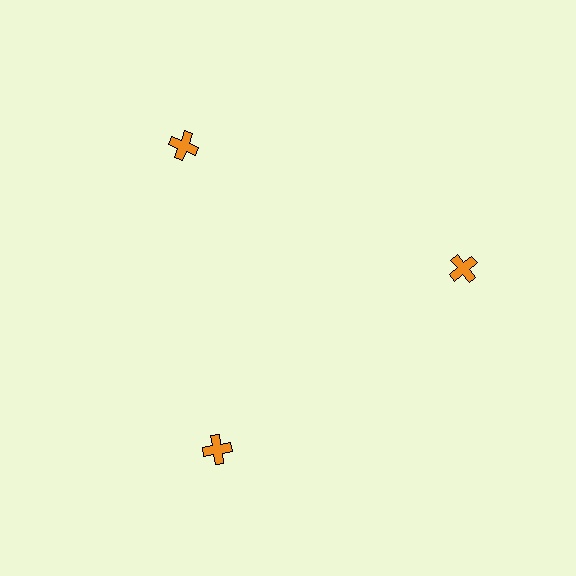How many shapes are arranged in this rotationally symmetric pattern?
There are 3 shapes, arranged in 3 groups of 1.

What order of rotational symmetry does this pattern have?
This pattern has 3-fold rotational symmetry.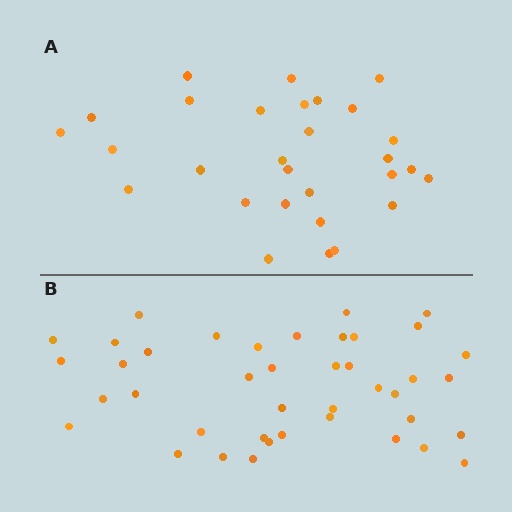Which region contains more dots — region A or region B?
Region B (the bottom region) has more dots.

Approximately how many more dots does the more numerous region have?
Region B has roughly 12 or so more dots than region A.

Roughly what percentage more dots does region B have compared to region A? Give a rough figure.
About 40% more.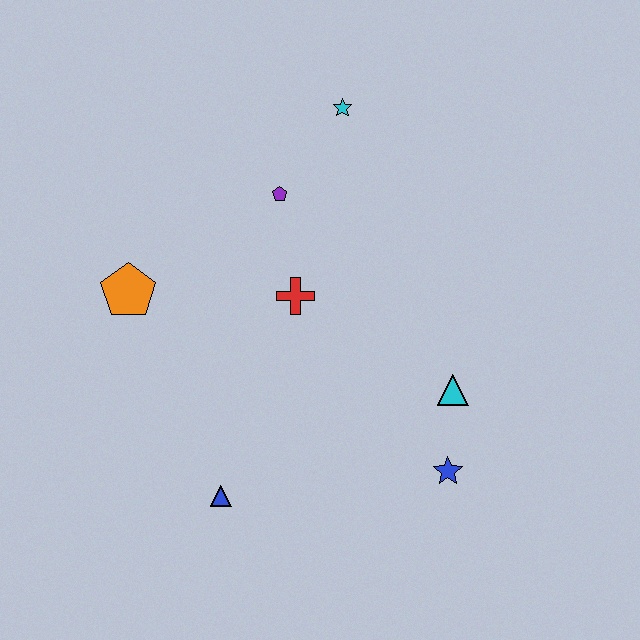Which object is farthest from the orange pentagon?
The blue star is farthest from the orange pentagon.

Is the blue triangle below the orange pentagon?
Yes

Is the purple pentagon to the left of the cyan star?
Yes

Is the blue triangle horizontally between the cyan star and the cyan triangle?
No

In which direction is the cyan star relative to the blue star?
The cyan star is above the blue star.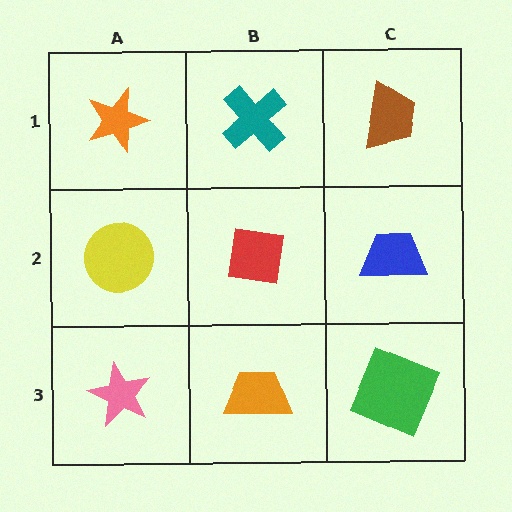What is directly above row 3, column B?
A red square.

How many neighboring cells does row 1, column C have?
2.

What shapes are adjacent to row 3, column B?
A red square (row 2, column B), a pink star (row 3, column A), a green square (row 3, column C).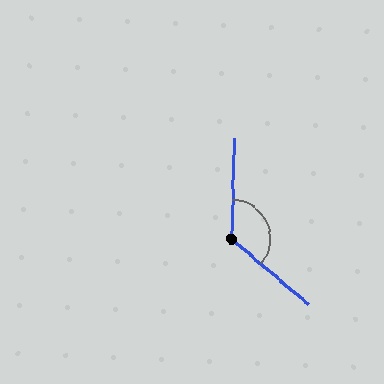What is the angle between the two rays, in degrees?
Approximately 129 degrees.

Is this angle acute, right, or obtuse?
It is obtuse.